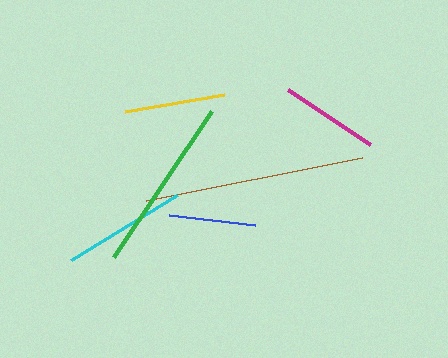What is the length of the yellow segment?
The yellow segment is approximately 101 pixels long.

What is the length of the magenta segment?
The magenta segment is approximately 98 pixels long.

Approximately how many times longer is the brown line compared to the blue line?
The brown line is approximately 2.6 times the length of the blue line.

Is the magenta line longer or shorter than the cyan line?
The cyan line is longer than the magenta line.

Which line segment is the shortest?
The blue line is the shortest at approximately 86 pixels.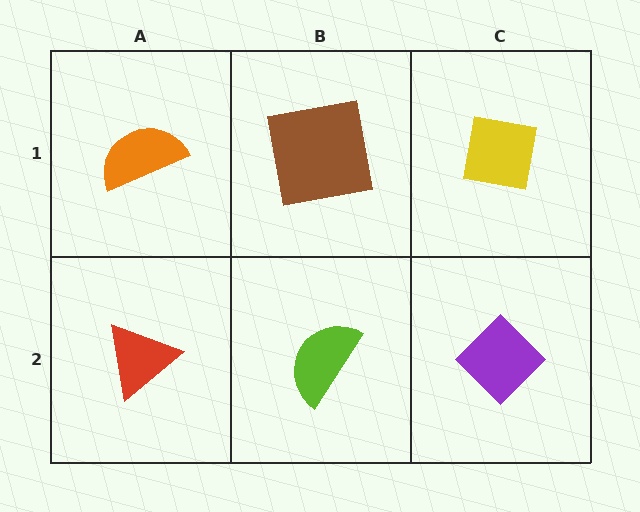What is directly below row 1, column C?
A purple diamond.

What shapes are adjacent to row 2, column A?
An orange semicircle (row 1, column A), a lime semicircle (row 2, column B).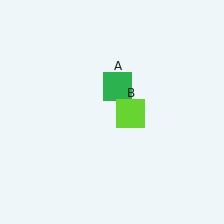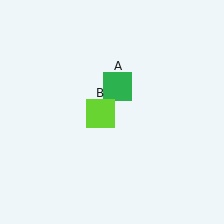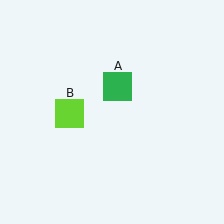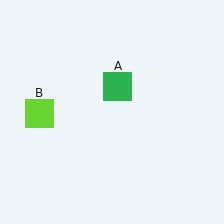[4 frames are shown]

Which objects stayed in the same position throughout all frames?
Green square (object A) remained stationary.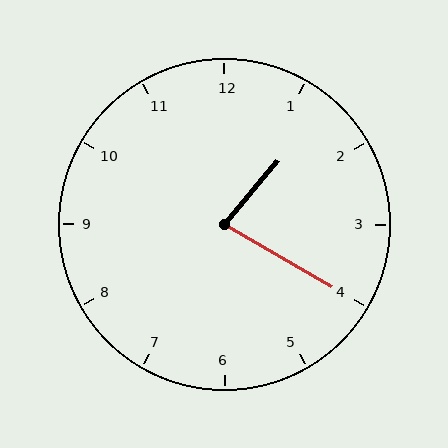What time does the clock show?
1:20.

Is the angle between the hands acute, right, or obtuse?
It is acute.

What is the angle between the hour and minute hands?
Approximately 80 degrees.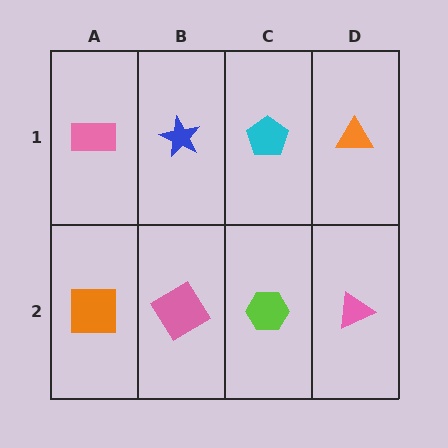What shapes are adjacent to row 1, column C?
A lime hexagon (row 2, column C), a blue star (row 1, column B), an orange triangle (row 1, column D).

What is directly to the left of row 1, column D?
A cyan pentagon.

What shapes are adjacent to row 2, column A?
A pink rectangle (row 1, column A), a pink diamond (row 2, column B).